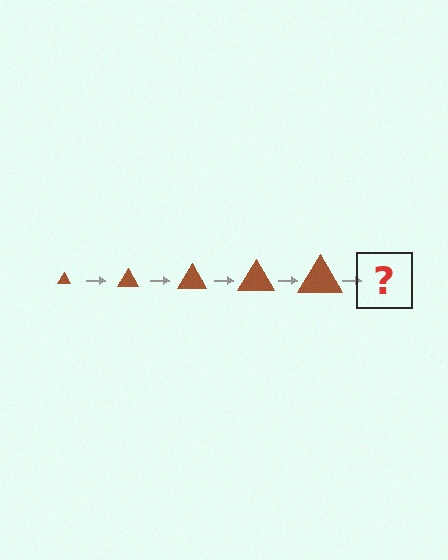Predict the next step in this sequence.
The next step is a brown triangle, larger than the previous one.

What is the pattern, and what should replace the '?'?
The pattern is that the triangle gets progressively larger each step. The '?' should be a brown triangle, larger than the previous one.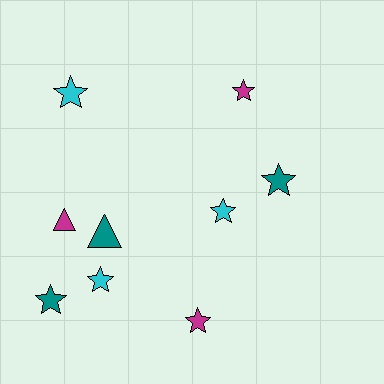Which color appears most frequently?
Cyan, with 3 objects.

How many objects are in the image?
There are 9 objects.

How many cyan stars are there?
There are 3 cyan stars.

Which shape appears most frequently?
Star, with 7 objects.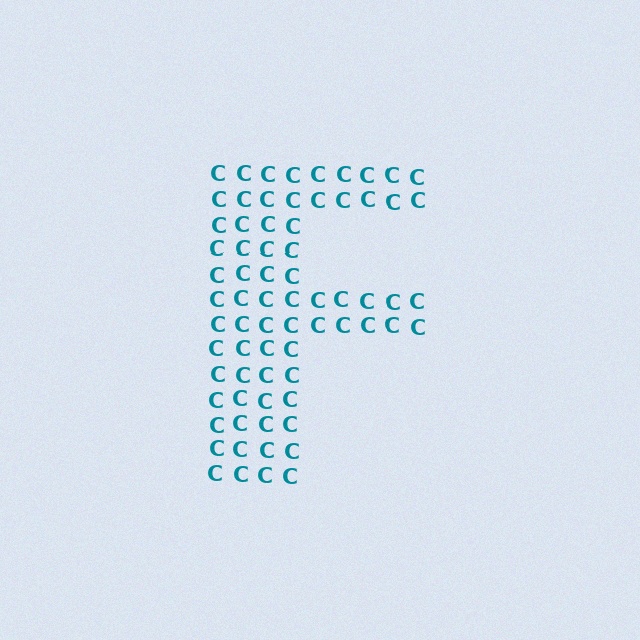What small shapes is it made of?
It is made of small letter C's.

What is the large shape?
The large shape is the letter F.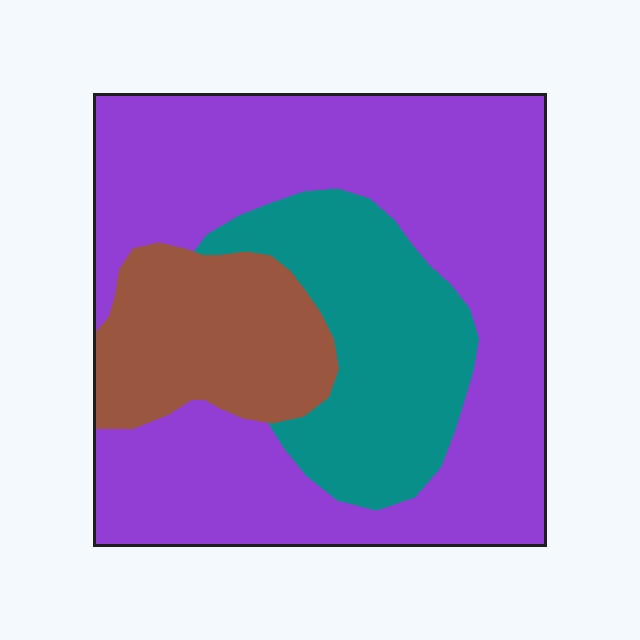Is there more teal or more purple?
Purple.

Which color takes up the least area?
Brown, at roughly 15%.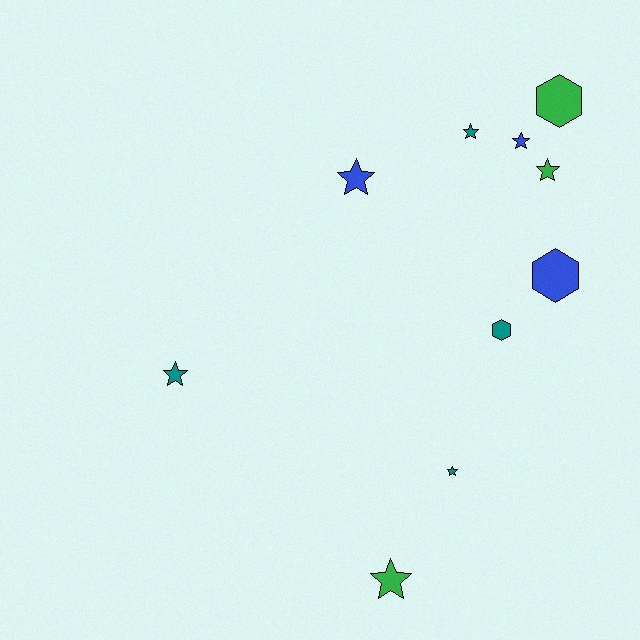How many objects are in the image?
There are 10 objects.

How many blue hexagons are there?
There is 1 blue hexagon.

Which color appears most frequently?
Teal, with 4 objects.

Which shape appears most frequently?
Star, with 7 objects.